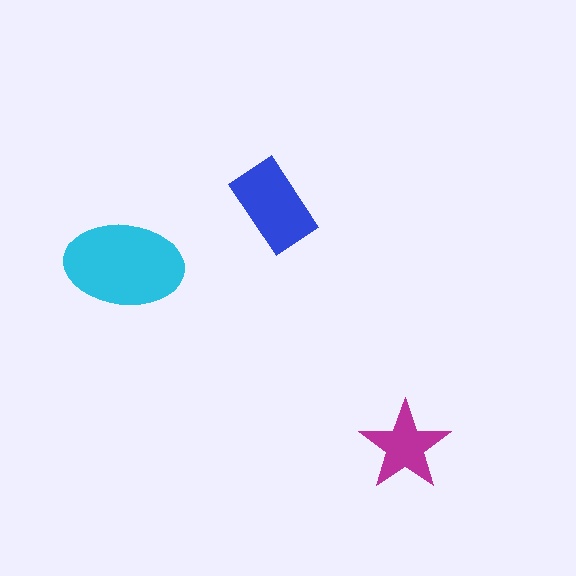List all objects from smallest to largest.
The magenta star, the blue rectangle, the cyan ellipse.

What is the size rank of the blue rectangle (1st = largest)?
2nd.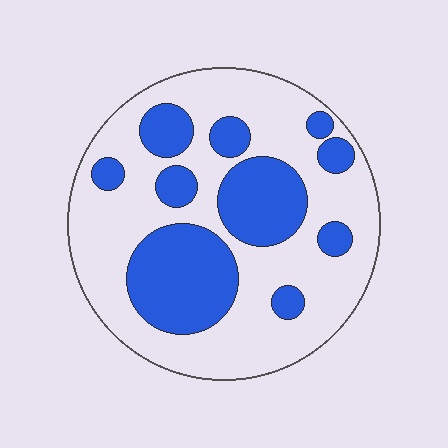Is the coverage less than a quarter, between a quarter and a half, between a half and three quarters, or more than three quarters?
Between a quarter and a half.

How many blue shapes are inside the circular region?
10.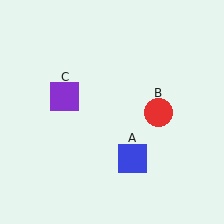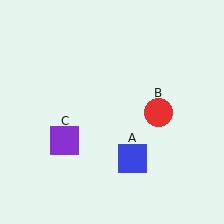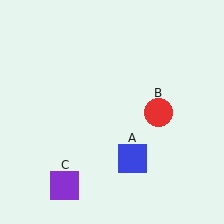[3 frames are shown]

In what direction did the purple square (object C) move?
The purple square (object C) moved down.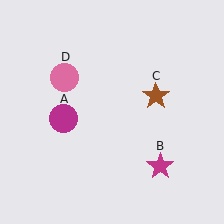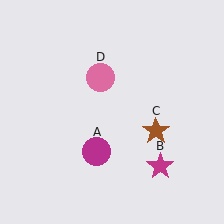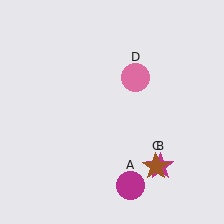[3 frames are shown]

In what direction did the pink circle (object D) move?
The pink circle (object D) moved right.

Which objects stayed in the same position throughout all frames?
Magenta star (object B) remained stationary.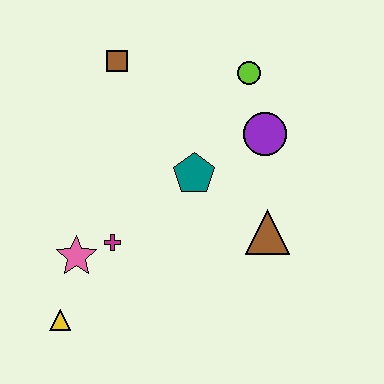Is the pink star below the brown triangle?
Yes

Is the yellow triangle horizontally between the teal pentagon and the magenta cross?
No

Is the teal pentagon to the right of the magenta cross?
Yes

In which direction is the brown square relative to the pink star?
The brown square is above the pink star.